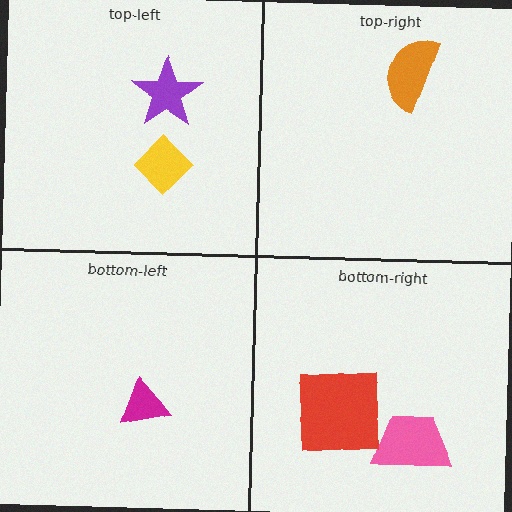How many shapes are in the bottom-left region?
1.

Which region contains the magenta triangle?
The bottom-left region.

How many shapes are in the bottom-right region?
2.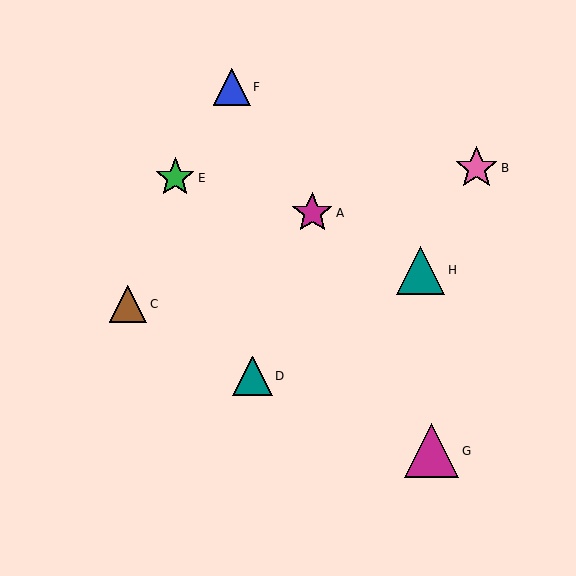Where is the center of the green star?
The center of the green star is at (175, 178).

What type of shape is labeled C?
Shape C is a brown triangle.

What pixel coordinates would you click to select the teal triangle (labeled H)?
Click at (421, 270) to select the teal triangle H.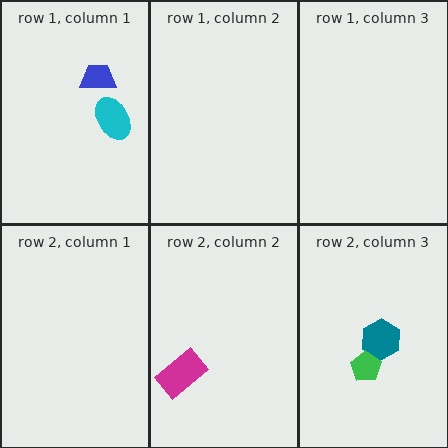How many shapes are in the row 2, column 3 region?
2.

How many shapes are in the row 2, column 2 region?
1.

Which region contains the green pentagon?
The row 2, column 3 region.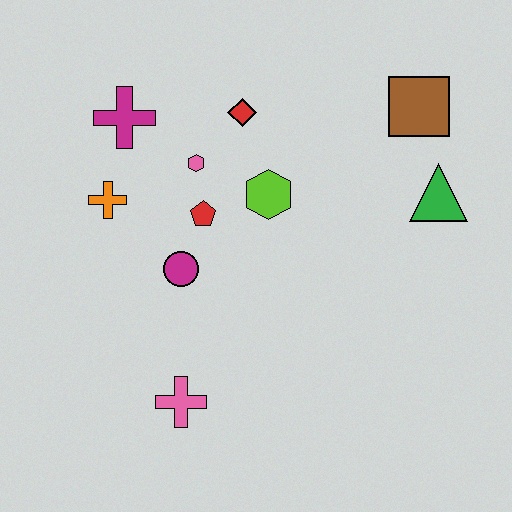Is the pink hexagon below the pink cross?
No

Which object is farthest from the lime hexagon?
The pink cross is farthest from the lime hexagon.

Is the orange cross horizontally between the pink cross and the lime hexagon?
No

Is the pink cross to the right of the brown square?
No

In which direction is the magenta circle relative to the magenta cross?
The magenta circle is below the magenta cross.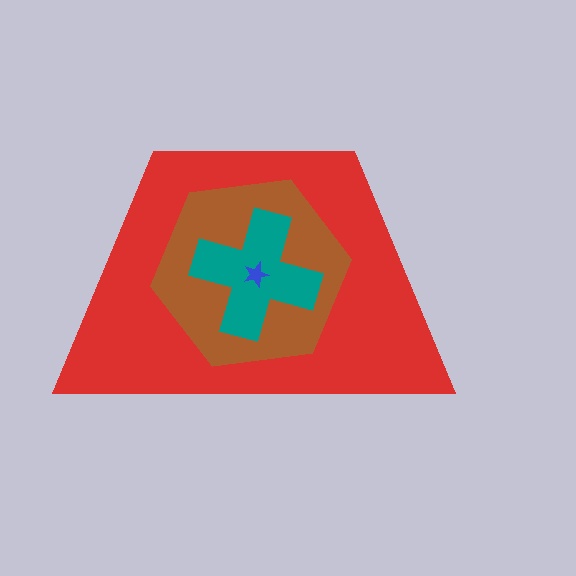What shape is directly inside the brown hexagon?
The teal cross.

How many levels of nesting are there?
4.